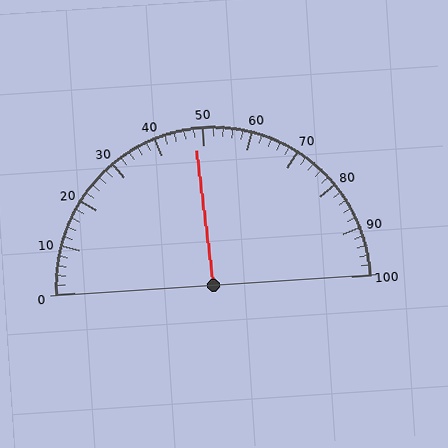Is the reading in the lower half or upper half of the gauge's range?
The reading is in the lower half of the range (0 to 100).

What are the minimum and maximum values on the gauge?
The gauge ranges from 0 to 100.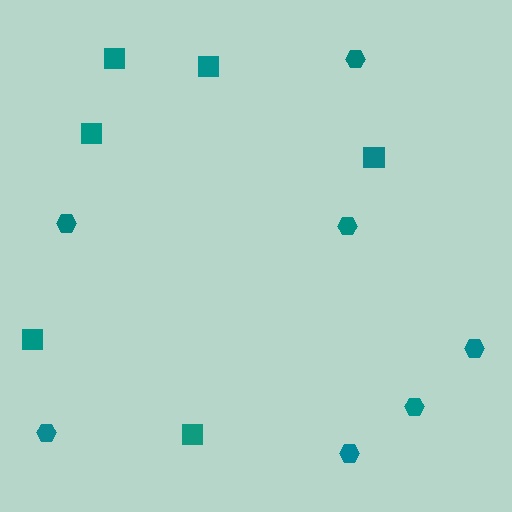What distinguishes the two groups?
There are 2 groups: one group of squares (6) and one group of hexagons (7).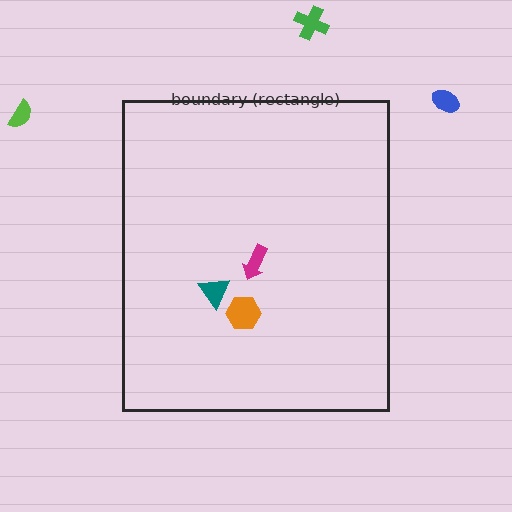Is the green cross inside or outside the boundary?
Outside.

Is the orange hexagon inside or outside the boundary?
Inside.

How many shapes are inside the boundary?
3 inside, 3 outside.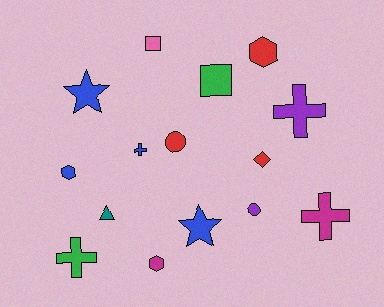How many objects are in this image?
There are 15 objects.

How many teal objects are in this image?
There is 1 teal object.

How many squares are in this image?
There are 2 squares.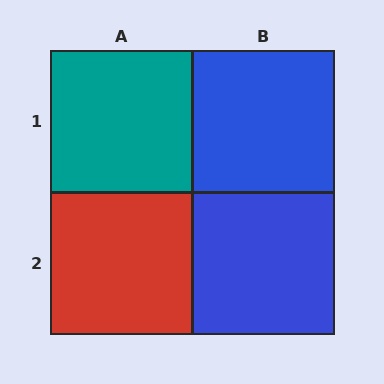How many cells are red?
1 cell is red.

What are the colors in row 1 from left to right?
Teal, blue.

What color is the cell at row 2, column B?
Blue.